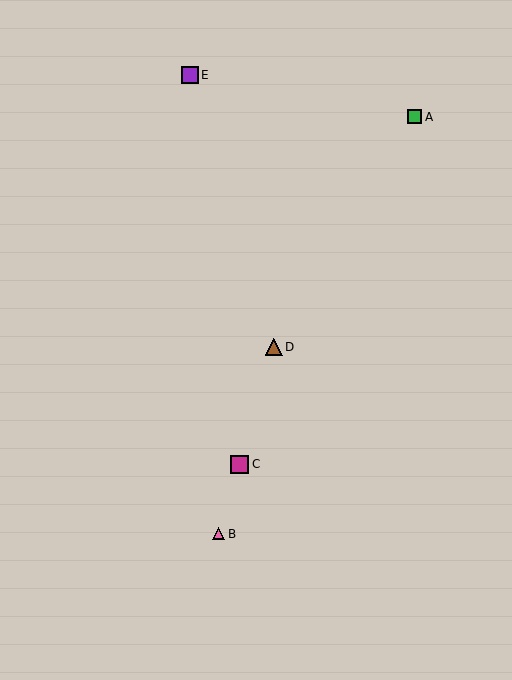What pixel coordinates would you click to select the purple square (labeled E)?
Click at (190, 75) to select the purple square E.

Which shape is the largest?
The magenta square (labeled C) is the largest.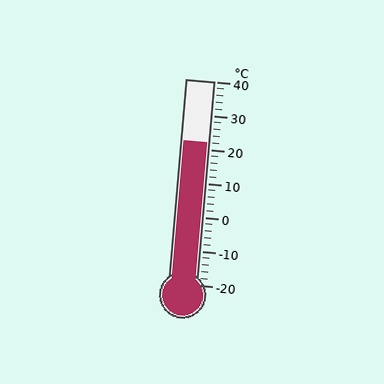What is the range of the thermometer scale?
The thermometer scale ranges from -20°C to 40°C.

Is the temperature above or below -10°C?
The temperature is above -10°C.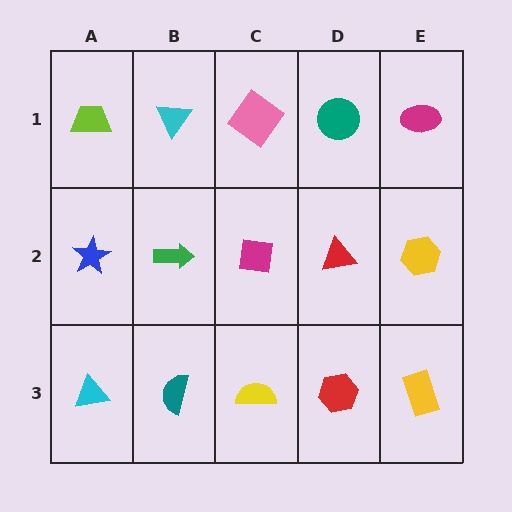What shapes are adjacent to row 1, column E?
A yellow hexagon (row 2, column E), a teal circle (row 1, column D).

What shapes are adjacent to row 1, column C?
A magenta square (row 2, column C), a cyan triangle (row 1, column B), a teal circle (row 1, column D).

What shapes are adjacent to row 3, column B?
A green arrow (row 2, column B), a cyan triangle (row 3, column A), a yellow semicircle (row 3, column C).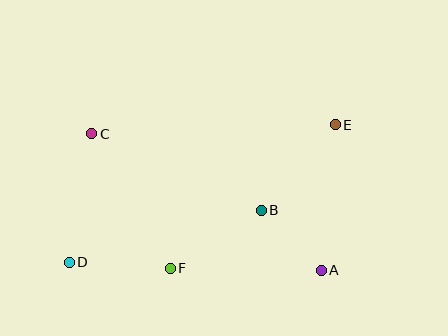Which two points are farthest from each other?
Points D and E are farthest from each other.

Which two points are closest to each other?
Points A and B are closest to each other.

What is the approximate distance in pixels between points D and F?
The distance between D and F is approximately 101 pixels.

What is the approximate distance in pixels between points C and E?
The distance between C and E is approximately 244 pixels.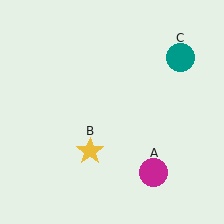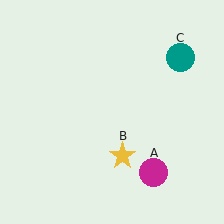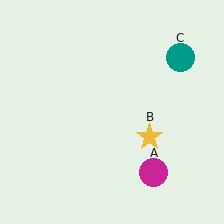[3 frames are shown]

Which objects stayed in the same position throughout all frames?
Magenta circle (object A) and teal circle (object C) remained stationary.